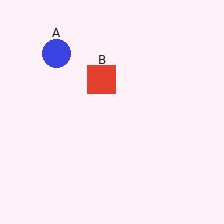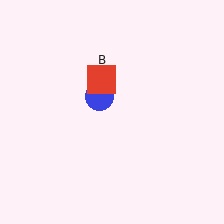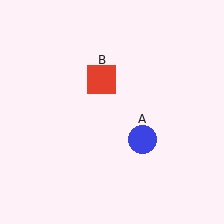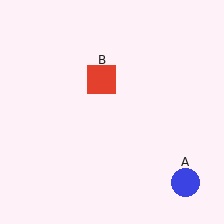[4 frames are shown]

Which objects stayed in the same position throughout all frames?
Red square (object B) remained stationary.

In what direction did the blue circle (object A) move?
The blue circle (object A) moved down and to the right.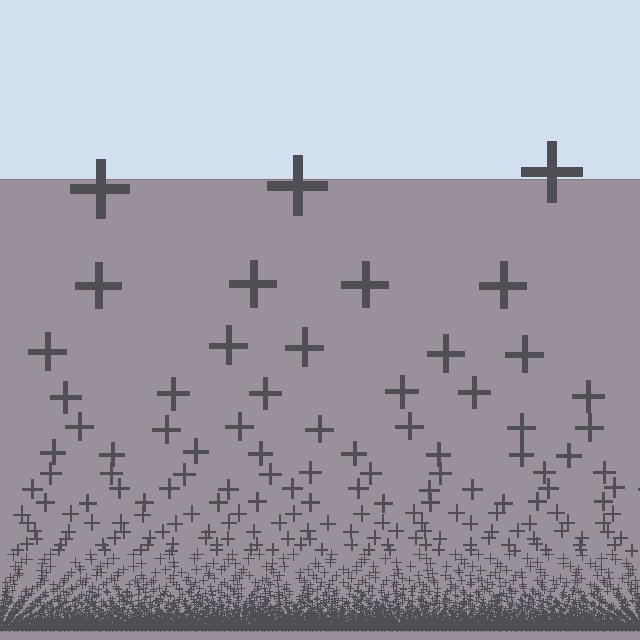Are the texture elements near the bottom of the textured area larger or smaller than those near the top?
Smaller. The gradient is inverted — elements near the bottom are smaller and denser.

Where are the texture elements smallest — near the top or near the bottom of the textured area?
Near the bottom.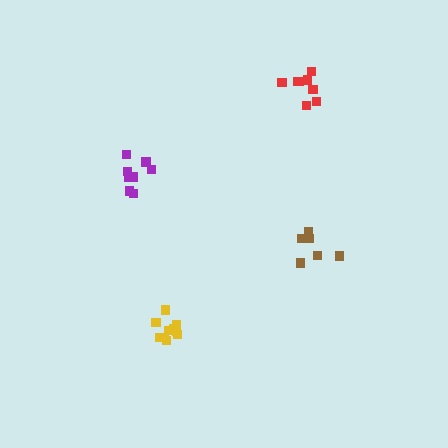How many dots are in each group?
Group 1: 8 dots, Group 2: 8 dots, Group 3: 6 dots, Group 4: 10 dots (32 total).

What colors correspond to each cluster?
The clusters are colored: purple, red, brown, yellow.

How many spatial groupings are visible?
There are 4 spatial groupings.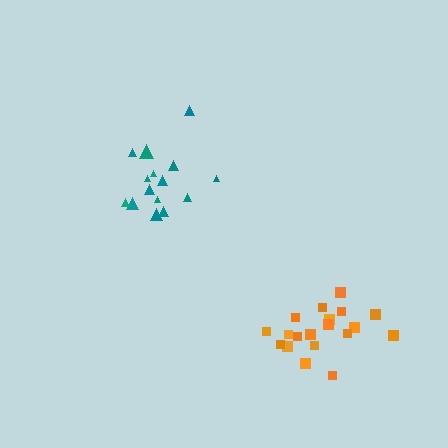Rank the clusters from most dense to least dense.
orange, teal.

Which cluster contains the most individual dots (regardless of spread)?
Orange (19).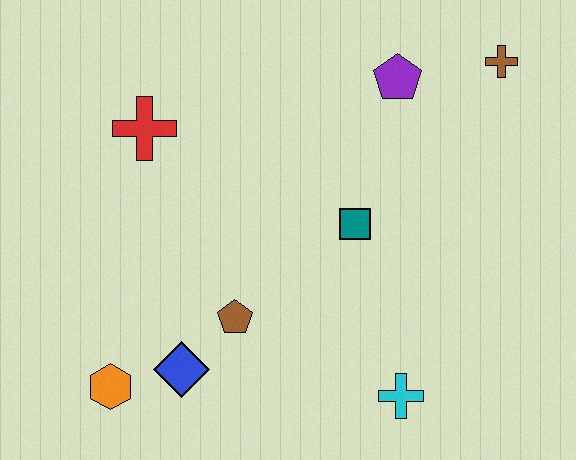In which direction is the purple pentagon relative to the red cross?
The purple pentagon is to the right of the red cross.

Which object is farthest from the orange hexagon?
The brown cross is farthest from the orange hexagon.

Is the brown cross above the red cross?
Yes